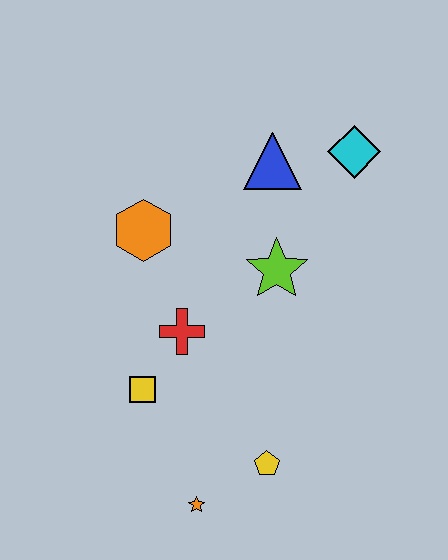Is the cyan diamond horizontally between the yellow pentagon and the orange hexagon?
No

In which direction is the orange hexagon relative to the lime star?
The orange hexagon is to the left of the lime star.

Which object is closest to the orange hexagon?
The red cross is closest to the orange hexagon.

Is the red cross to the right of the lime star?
No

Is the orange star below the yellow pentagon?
Yes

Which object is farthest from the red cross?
The cyan diamond is farthest from the red cross.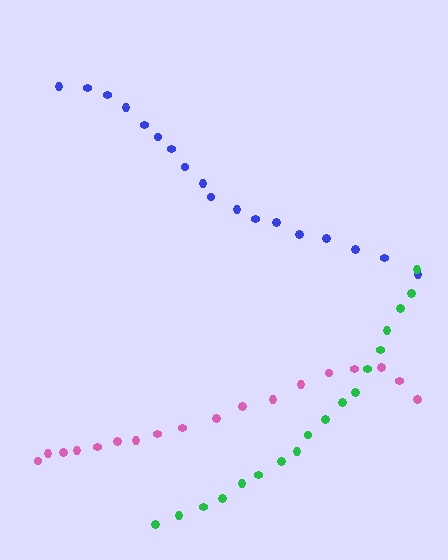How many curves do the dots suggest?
There are 3 distinct paths.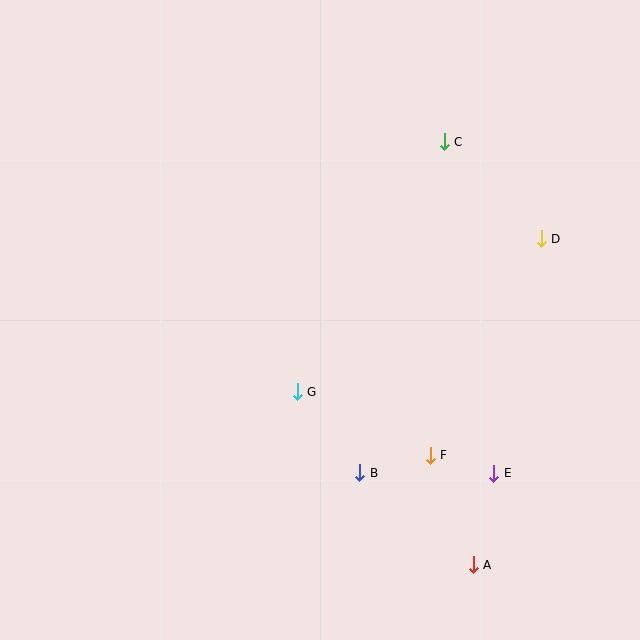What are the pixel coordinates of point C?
Point C is at (444, 142).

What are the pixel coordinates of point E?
Point E is at (494, 473).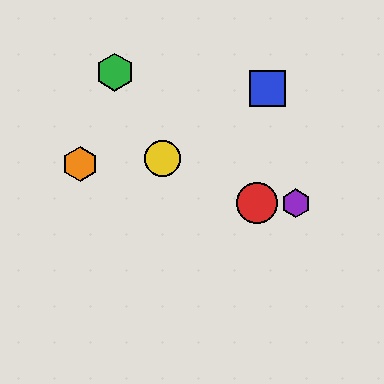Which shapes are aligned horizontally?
The red circle, the purple hexagon are aligned horizontally.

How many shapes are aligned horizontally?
2 shapes (the red circle, the purple hexagon) are aligned horizontally.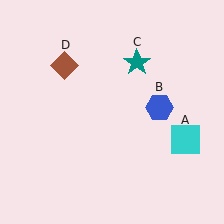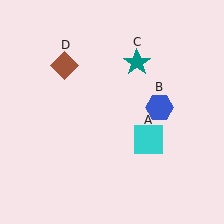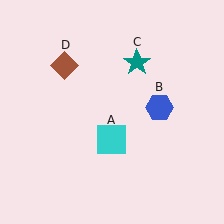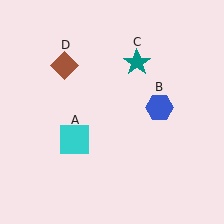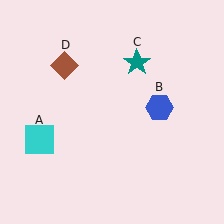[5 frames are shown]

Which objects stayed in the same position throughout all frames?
Blue hexagon (object B) and teal star (object C) and brown diamond (object D) remained stationary.